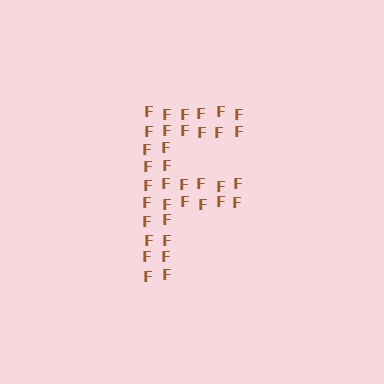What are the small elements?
The small elements are letter F's.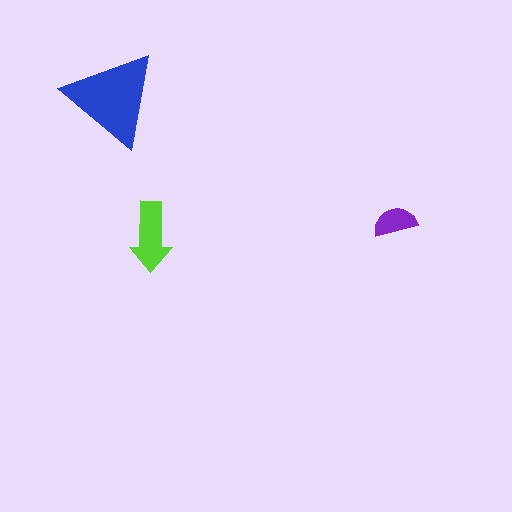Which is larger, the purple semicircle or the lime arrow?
The lime arrow.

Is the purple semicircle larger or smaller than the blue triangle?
Smaller.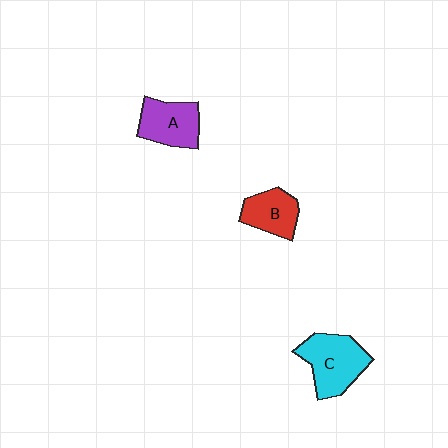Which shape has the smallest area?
Shape B (red).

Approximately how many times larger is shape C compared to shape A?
Approximately 1.3 times.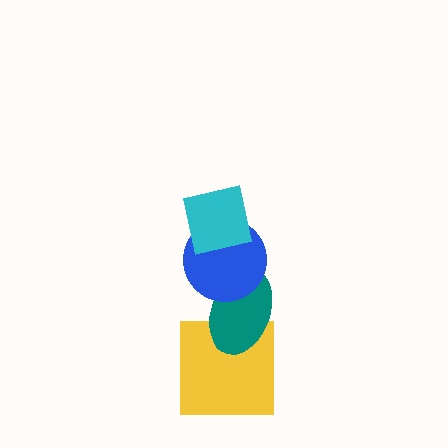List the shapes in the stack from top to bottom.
From top to bottom: the cyan square, the blue circle, the teal ellipse, the yellow square.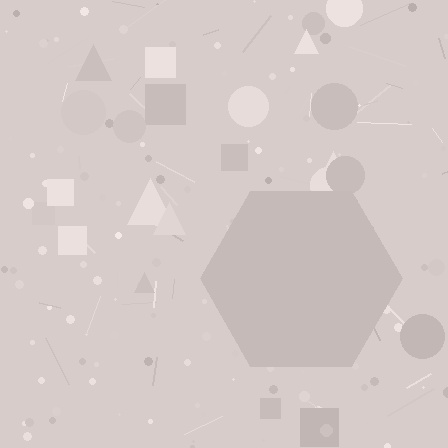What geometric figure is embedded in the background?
A hexagon is embedded in the background.